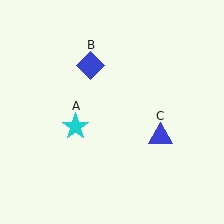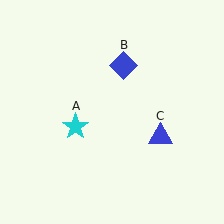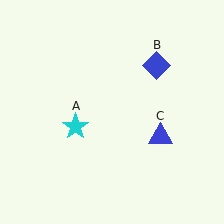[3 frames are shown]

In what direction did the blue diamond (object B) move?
The blue diamond (object B) moved right.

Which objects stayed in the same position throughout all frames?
Cyan star (object A) and blue triangle (object C) remained stationary.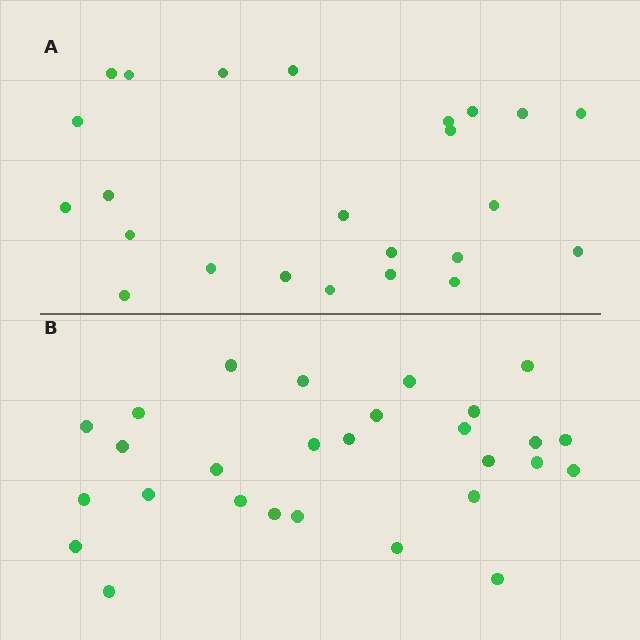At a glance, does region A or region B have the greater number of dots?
Region B (the bottom region) has more dots.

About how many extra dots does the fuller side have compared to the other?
Region B has about 4 more dots than region A.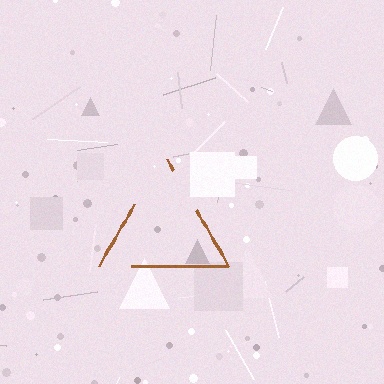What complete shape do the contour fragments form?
The contour fragments form a triangle.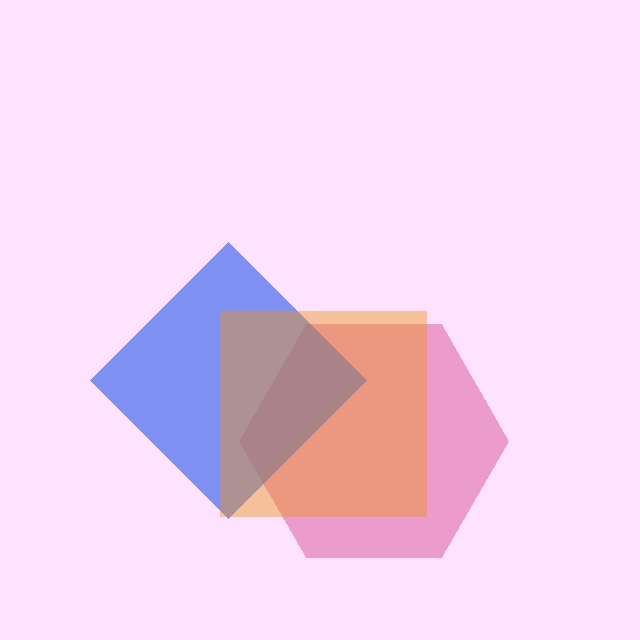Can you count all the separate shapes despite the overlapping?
Yes, there are 3 separate shapes.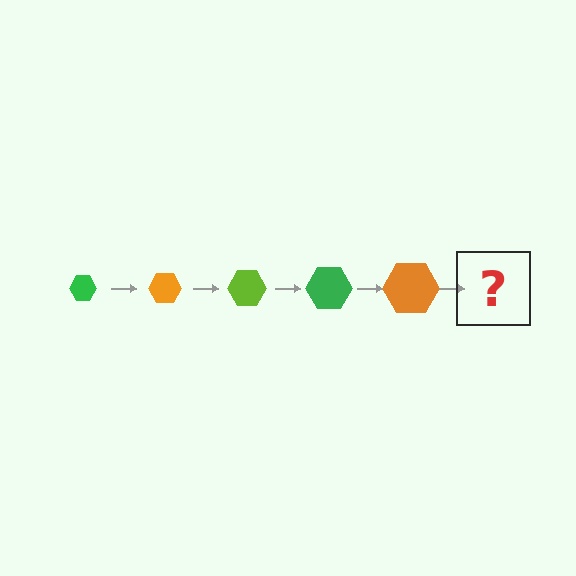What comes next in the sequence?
The next element should be a lime hexagon, larger than the previous one.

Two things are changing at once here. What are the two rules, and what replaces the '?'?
The two rules are that the hexagon grows larger each step and the color cycles through green, orange, and lime. The '?' should be a lime hexagon, larger than the previous one.